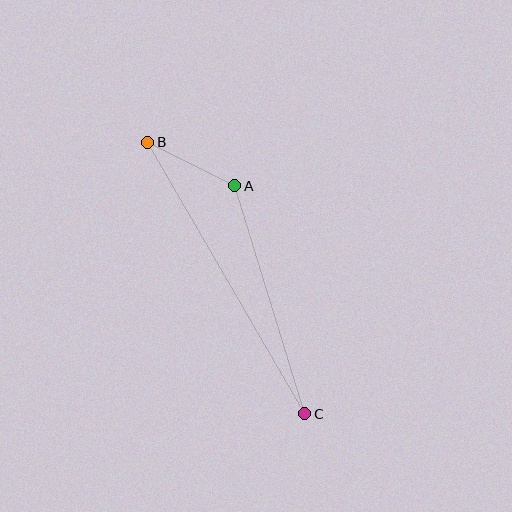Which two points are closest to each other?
Points A and B are closest to each other.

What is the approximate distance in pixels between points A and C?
The distance between A and C is approximately 239 pixels.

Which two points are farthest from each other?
Points B and C are farthest from each other.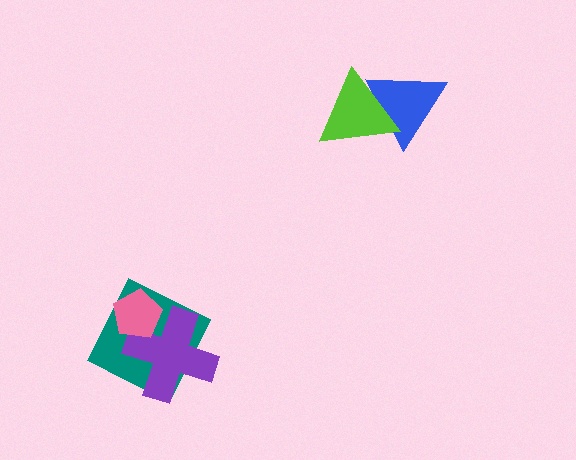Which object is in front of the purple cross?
The pink pentagon is in front of the purple cross.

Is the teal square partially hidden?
Yes, it is partially covered by another shape.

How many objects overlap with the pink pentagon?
2 objects overlap with the pink pentagon.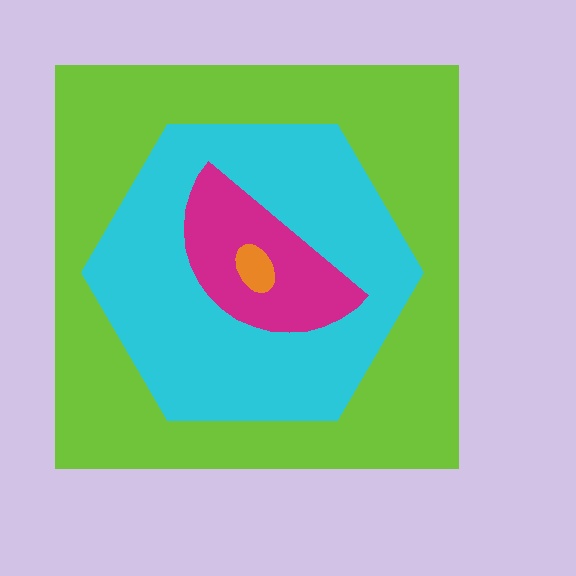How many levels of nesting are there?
4.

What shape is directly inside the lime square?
The cyan hexagon.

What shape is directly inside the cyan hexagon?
The magenta semicircle.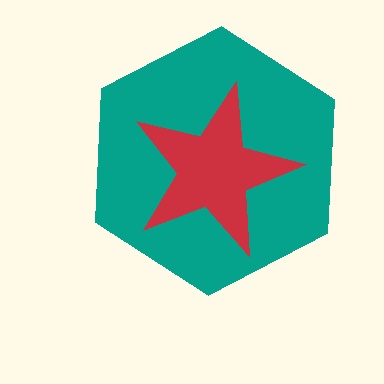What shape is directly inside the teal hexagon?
The red star.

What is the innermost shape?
The red star.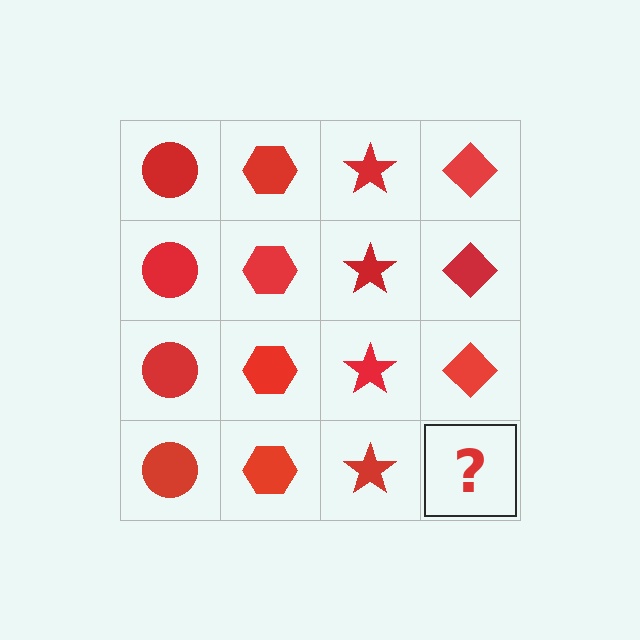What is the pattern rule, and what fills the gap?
The rule is that each column has a consistent shape. The gap should be filled with a red diamond.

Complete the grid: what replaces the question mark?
The question mark should be replaced with a red diamond.